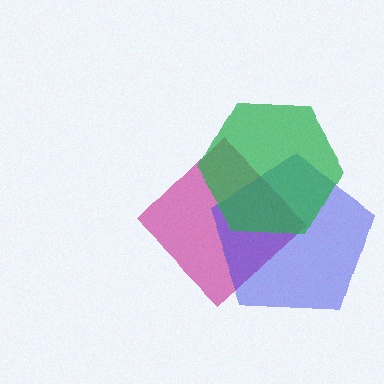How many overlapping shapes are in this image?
There are 3 overlapping shapes in the image.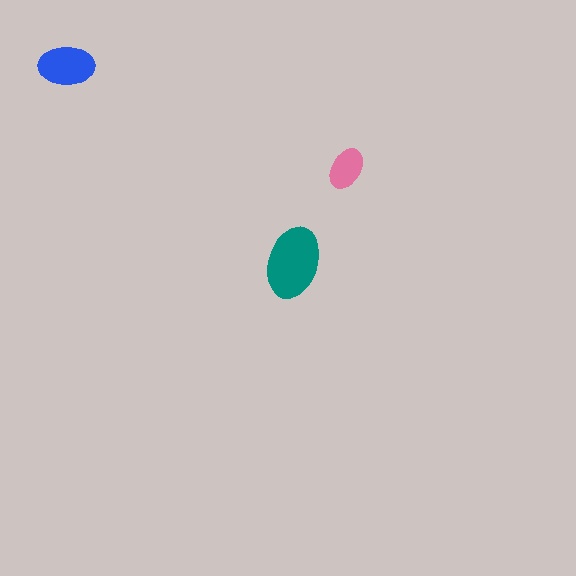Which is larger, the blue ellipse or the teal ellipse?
The teal one.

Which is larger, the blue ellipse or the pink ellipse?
The blue one.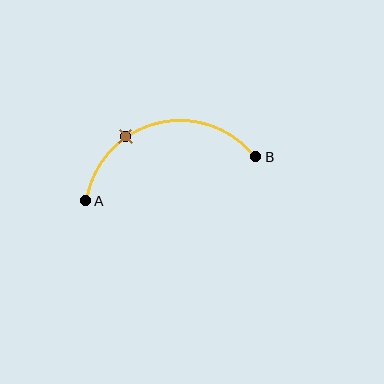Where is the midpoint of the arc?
The arc midpoint is the point on the curve farthest from the straight line joining A and B. It sits above that line.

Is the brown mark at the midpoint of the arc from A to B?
No. The brown mark lies on the arc but is closer to endpoint A. The arc midpoint would be at the point on the curve equidistant along the arc from both A and B.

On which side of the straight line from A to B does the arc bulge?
The arc bulges above the straight line connecting A and B.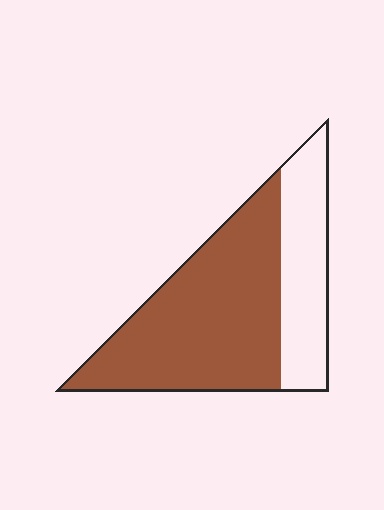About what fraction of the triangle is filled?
About two thirds (2/3).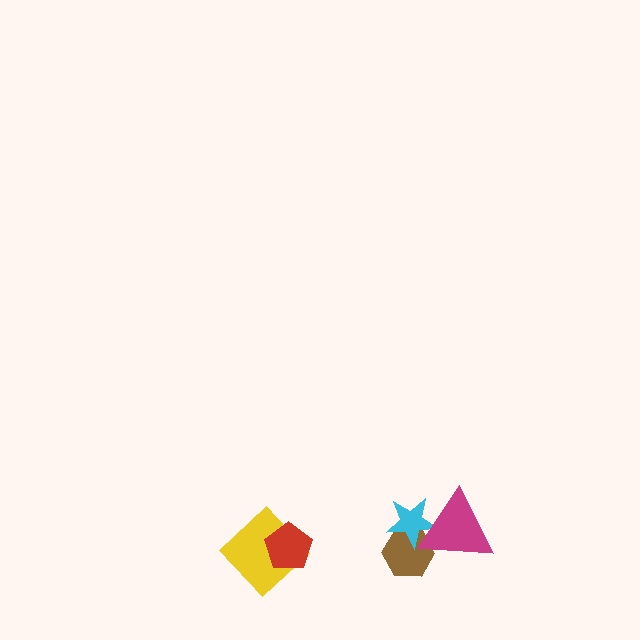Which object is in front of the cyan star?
The magenta triangle is in front of the cyan star.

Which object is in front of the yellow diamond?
The red pentagon is in front of the yellow diamond.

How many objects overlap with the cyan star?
2 objects overlap with the cyan star.